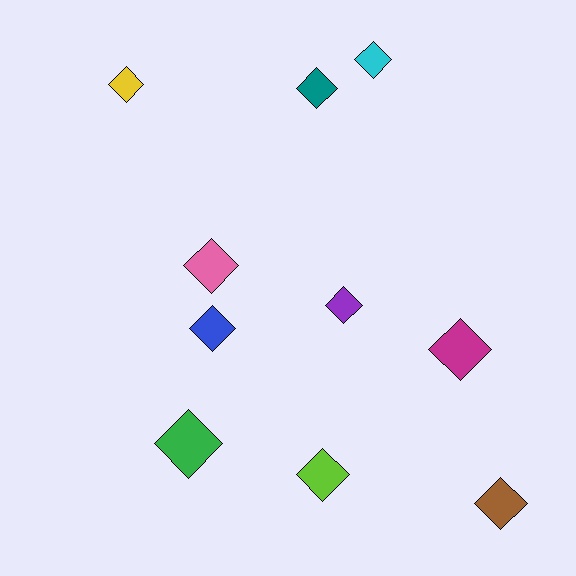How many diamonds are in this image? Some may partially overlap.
There are 10 diamonds.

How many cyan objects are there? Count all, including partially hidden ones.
There is 1 cyan object.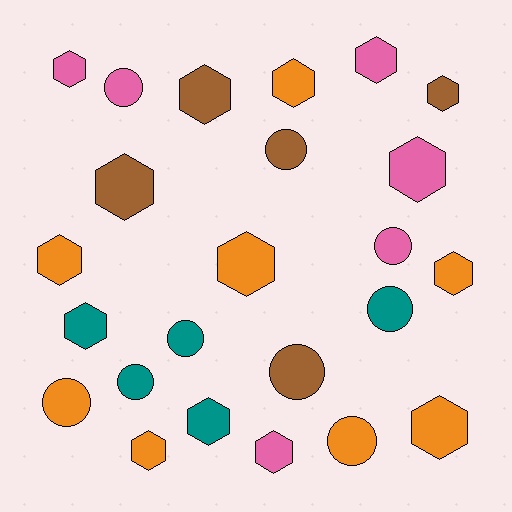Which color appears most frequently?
Orange, with 8 objects.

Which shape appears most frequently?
Hexagon, with 15 objects.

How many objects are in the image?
There are 24 objects.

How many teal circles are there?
There are 3 teal circles.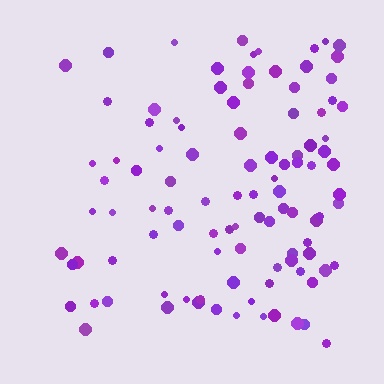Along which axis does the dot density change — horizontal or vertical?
Horizontal.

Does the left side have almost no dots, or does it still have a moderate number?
Still a moderate number, just noticeably fewer than the right.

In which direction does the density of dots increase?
From left to right, with the right side densest.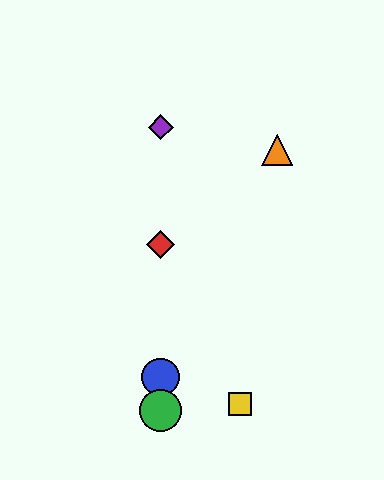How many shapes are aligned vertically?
4 shapes (the red diamond, the blue circle, the green circle, the purple diamond) are aligned vertically.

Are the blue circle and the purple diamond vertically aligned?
Yes, both are at x≈161.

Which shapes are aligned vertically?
The red diamond, the blue circle, the green circle, the purple diamond are aligned vertically.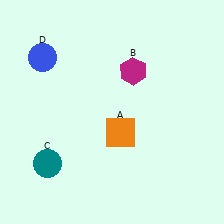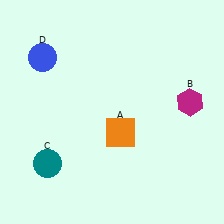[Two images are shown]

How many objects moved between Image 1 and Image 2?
1 object moved between the two images.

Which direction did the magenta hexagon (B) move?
The magenta hexagon (B) moved right.